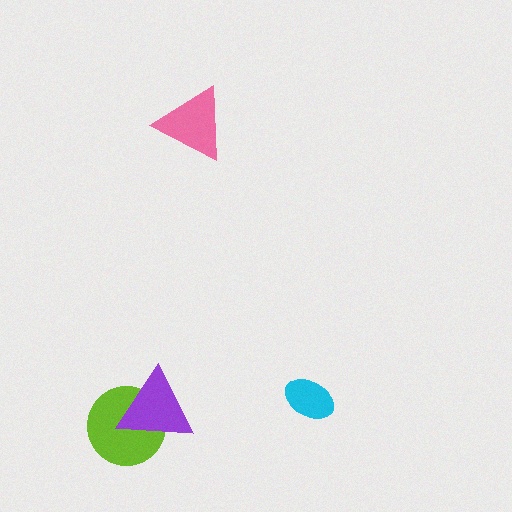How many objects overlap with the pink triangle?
0 objects overlap with the pink triangle.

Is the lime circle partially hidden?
Yes, it is partially covered by another shape.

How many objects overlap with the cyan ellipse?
0 objects overlap with the cyan ellipse.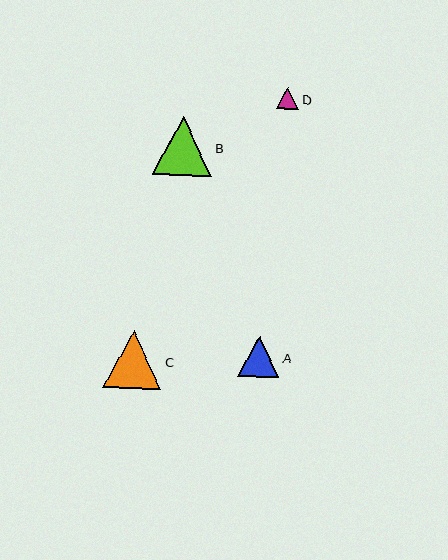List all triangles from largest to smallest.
From largest to smallest: B, C, A, D.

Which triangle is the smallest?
Triangle D is the smallest with a size of approximately 22 pixels.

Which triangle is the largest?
Triangle B is the largest with a size of approximately 59 pixels.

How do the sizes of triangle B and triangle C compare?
Triangle B and triangle C are approximately the same size.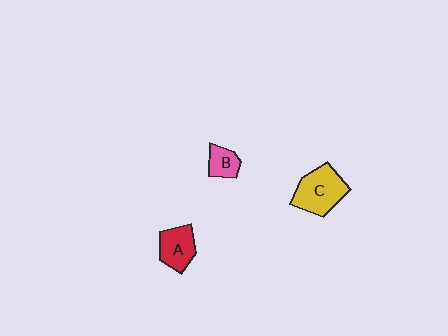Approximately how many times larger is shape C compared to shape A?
Approximately 1.4 times.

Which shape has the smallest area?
Shape B (pink).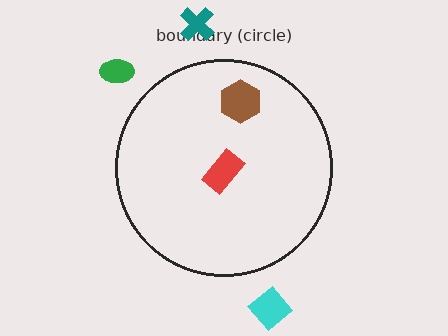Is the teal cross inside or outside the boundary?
Outside.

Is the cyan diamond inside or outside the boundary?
Outside.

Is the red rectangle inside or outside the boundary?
Inside.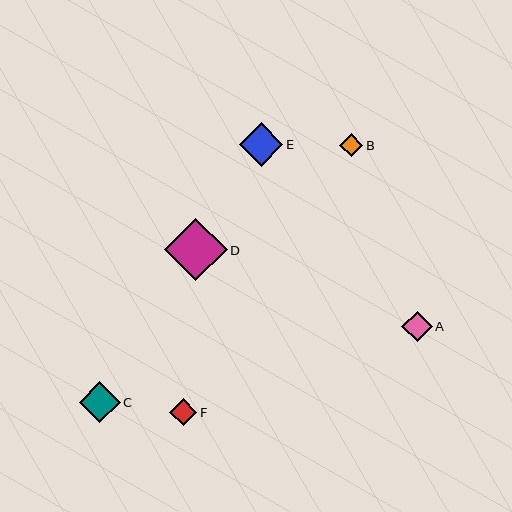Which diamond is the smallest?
Diamond B is the smallest with a size of approximately 23 pixels.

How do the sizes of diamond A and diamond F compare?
Diamond A and diamond F are approximately the same size.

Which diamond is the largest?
Diamond D is the largest with a size of approximately 62 pixels.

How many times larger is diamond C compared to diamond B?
Diamond C is approximately 1.7 times the size of diamond B.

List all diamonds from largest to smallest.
From largest to smallest: D, E, C, A, F, B.